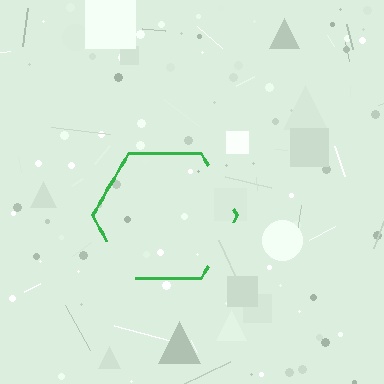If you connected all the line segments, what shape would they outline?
They would outline a hexagon.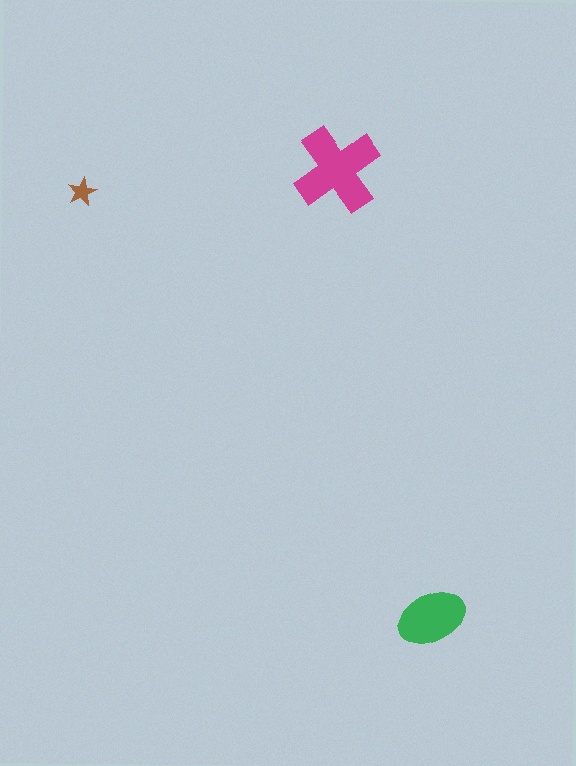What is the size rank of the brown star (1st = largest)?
3rd.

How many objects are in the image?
There are 3 objects in the image.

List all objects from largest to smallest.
The magenta cross, the green ellipse, the brown star.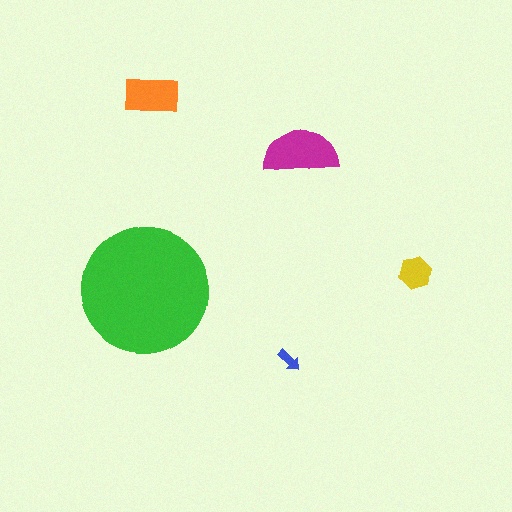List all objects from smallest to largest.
The blue arrow, the yellow hexagon, the orange rectangle, the magenta semicircle, the green circle.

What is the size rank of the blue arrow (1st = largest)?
5th.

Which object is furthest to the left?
The green circle is leftmost.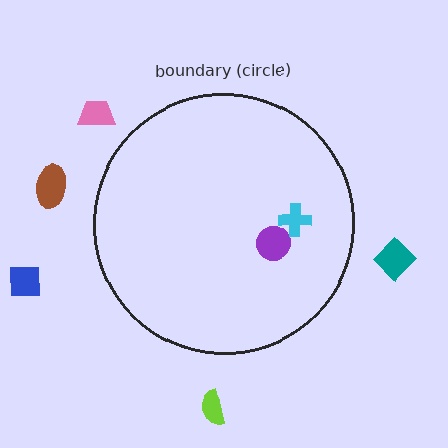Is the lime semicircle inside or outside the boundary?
Outside.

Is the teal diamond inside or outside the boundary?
Outside.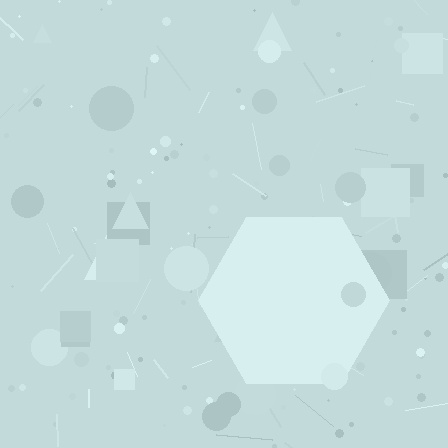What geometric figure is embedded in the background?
A hexagon is embedded in the background.